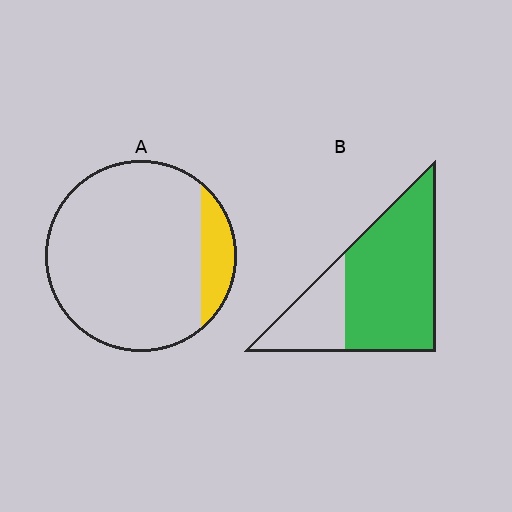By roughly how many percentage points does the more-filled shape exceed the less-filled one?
By roughly 60 percentage points (B over A).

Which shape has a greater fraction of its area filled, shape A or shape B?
Shape B.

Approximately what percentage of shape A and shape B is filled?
A is approximately 15% and B is approximately 70%.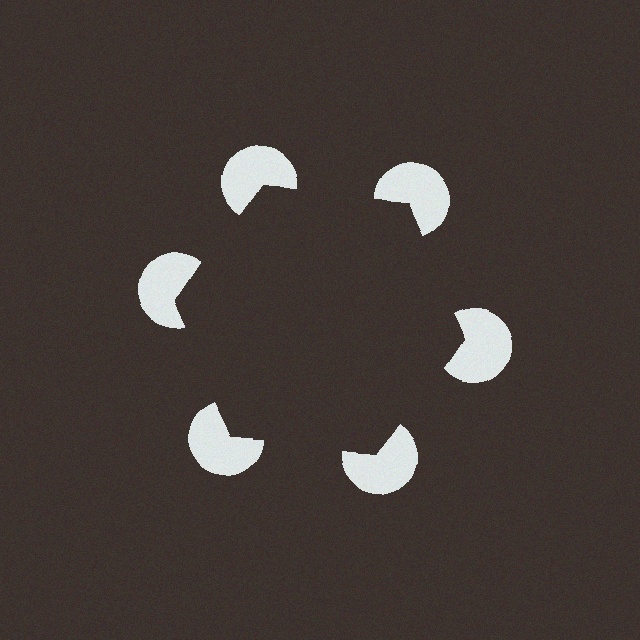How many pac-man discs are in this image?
There are 6 — one at each vertex of the illusory hexagon.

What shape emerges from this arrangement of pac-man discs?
An illusory hexagon — its edges are inferred from the aligned wedge cuts in the pac-man discs, not physically drawn.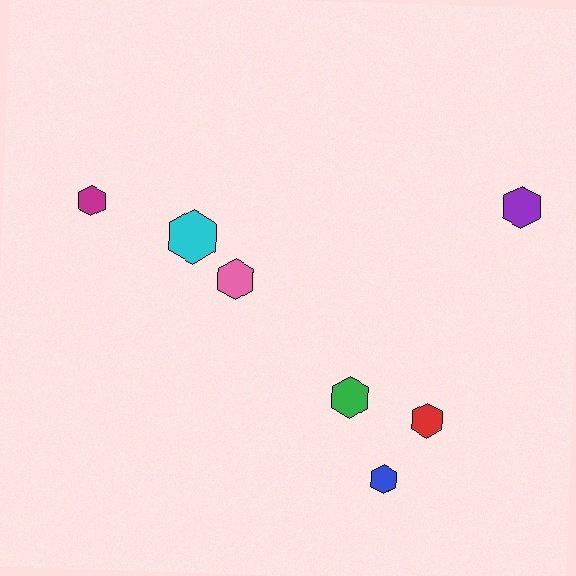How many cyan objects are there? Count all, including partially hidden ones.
There is 1 cyan object.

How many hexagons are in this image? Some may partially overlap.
There are 7 hexagons.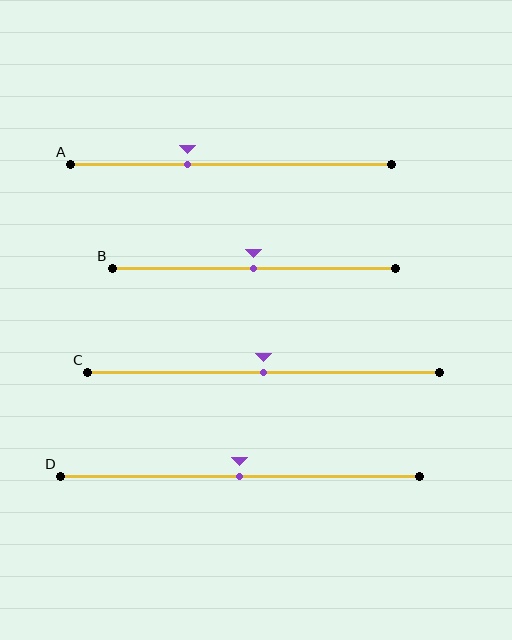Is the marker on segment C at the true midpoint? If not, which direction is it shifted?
Yes, the marker on segment C is at the true midpoint.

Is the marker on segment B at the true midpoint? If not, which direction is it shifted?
Yes, the marker on segment B is at the true midpoint.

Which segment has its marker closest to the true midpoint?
Segment B has its marker closest to the true midpoint.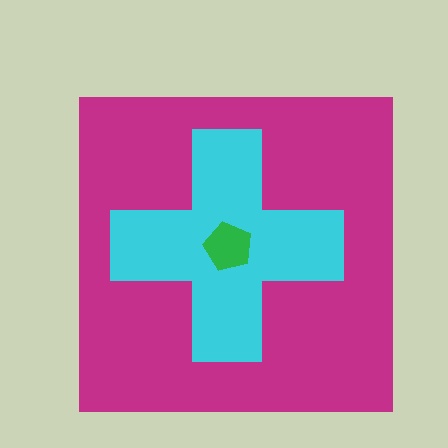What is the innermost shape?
The green pentagon.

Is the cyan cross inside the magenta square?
Yes.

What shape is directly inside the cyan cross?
The green pentagon.